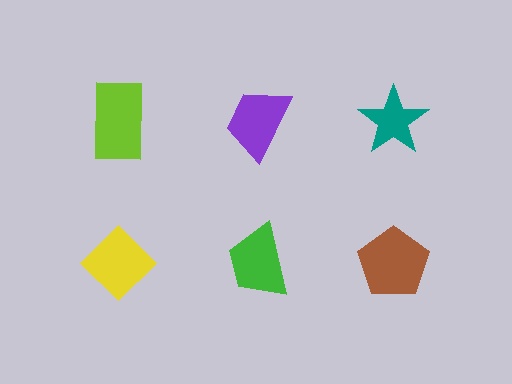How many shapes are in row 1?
3 shapes.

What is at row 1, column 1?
A lime rectangle.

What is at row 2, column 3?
A brown pentagon.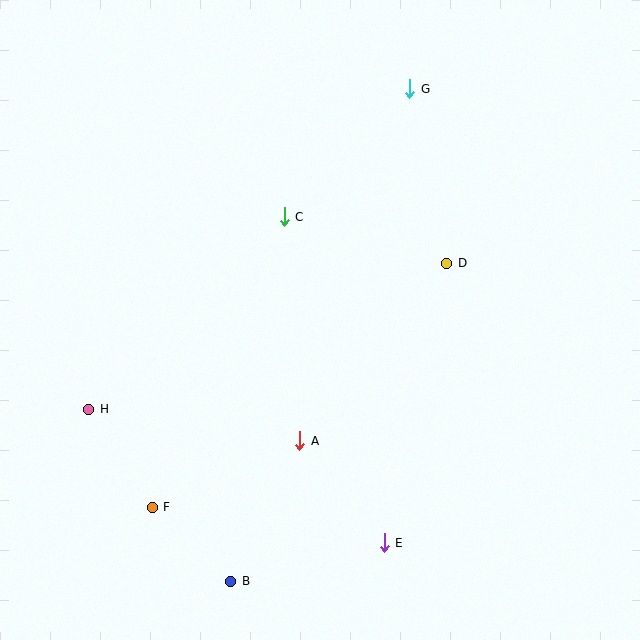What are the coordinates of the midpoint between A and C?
The midpoint between A and C is at (292, 329).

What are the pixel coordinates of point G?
Point G is at (410, 89).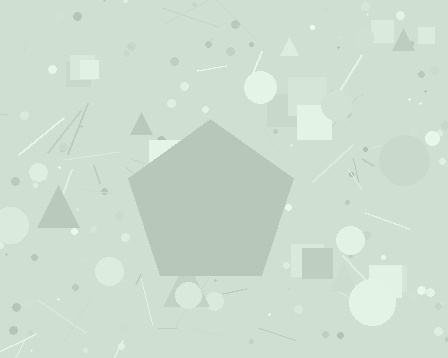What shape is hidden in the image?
A pentagon is hidden in the image.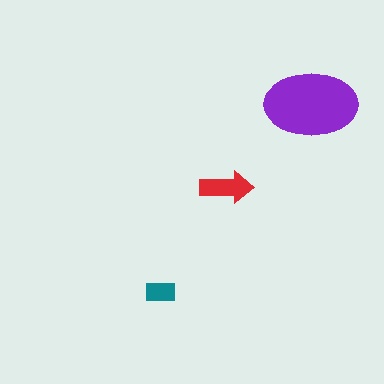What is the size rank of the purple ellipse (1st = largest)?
1st.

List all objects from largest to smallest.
The purple ellipse, the red arrow, the teal rectangle.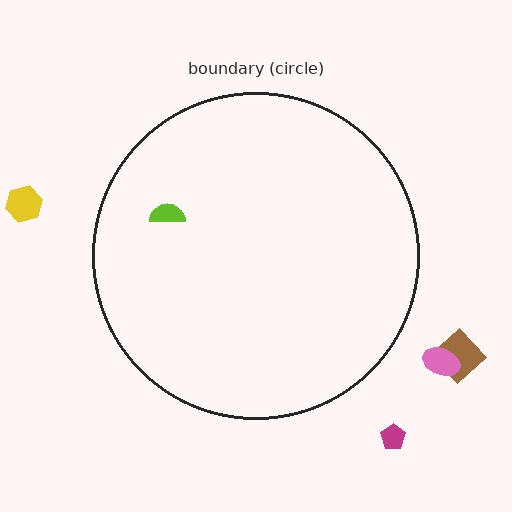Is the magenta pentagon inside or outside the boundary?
Outside.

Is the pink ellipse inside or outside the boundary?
Outside.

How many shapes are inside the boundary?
1 inside, 4 outside.